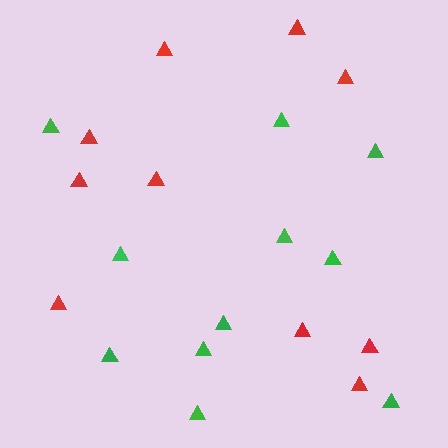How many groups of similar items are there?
There are 2 groups: one group of red triangles (10) and one group of green triangles (11).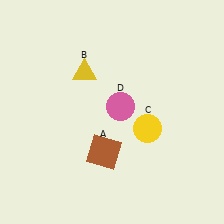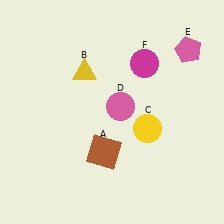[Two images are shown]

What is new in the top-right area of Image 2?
A pink pentagon (E) was added in the top-right area of Image 2.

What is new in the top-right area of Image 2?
A magenta circle (F) was added in the top-right area of Image 2.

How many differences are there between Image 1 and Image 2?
There are 2 differences between the two images.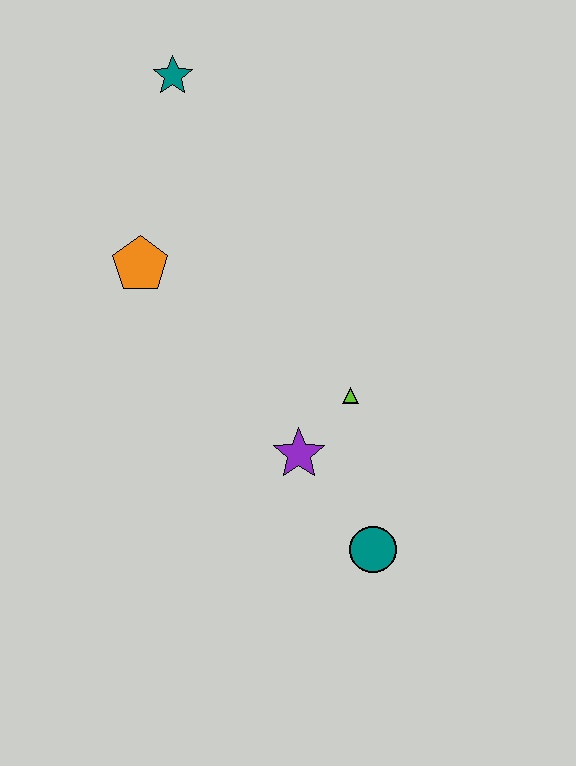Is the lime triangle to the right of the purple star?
Yes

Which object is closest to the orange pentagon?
The teal star is closest to the orange pentagon.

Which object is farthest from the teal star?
The teal circle is farthest from the teal star.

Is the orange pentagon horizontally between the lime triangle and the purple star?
No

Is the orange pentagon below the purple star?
No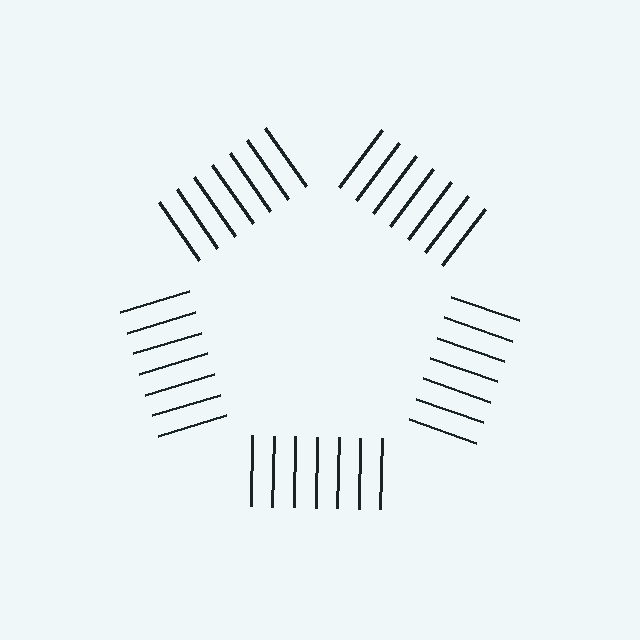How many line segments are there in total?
35 — 7 along each of the 5 edges.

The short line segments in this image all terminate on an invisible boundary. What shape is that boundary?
An illusory pentagon — the line segments terminate on its edges but no continuous stroke is drawn.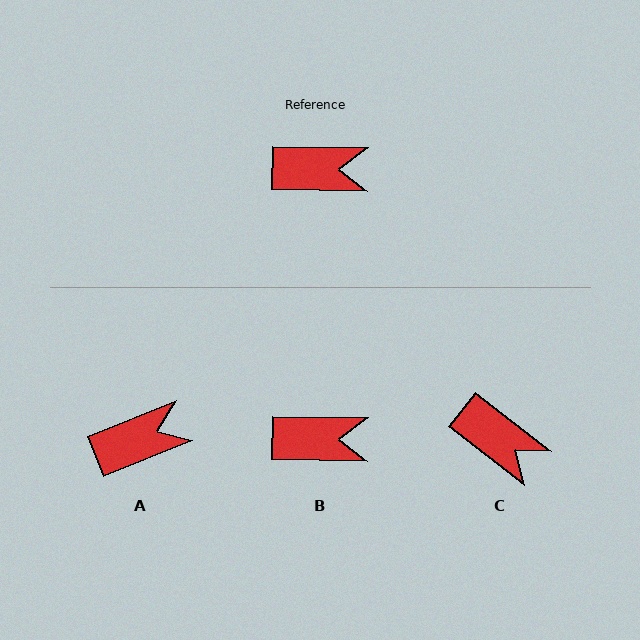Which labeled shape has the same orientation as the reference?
B.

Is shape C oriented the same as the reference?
No, it is off by about 37 degrees.